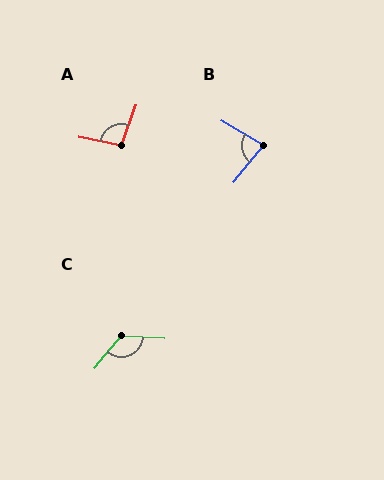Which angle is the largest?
C, at approximately 127 degrees.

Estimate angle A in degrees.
Approximately 98 degrees.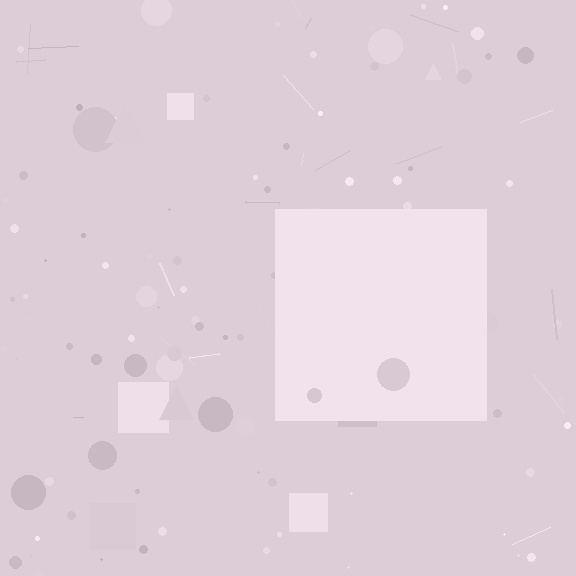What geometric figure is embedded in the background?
A square is embedded in the background.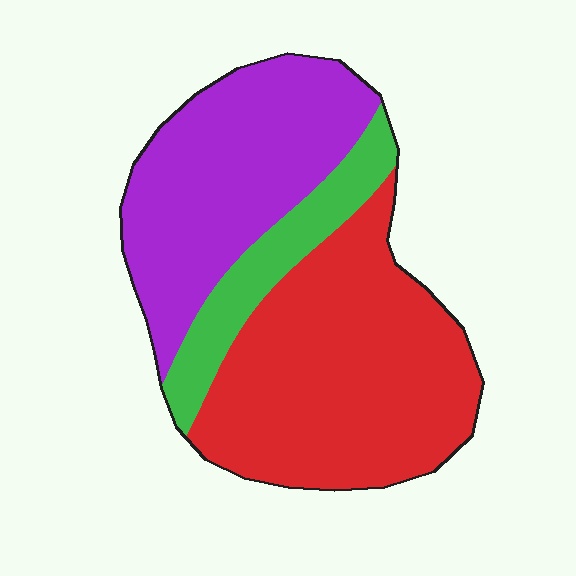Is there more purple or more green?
Purple.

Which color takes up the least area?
Green, at roughly 15%.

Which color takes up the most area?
Red, at roughly 50%.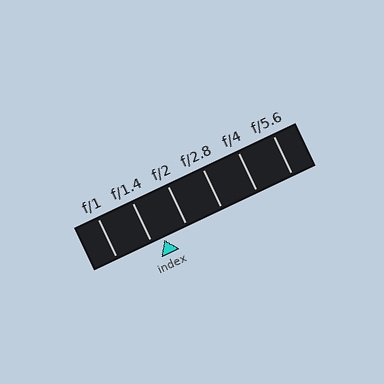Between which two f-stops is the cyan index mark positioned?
The index mark is between f/1.4 and f/2.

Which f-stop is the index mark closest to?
The index mark is closest to f/1.4.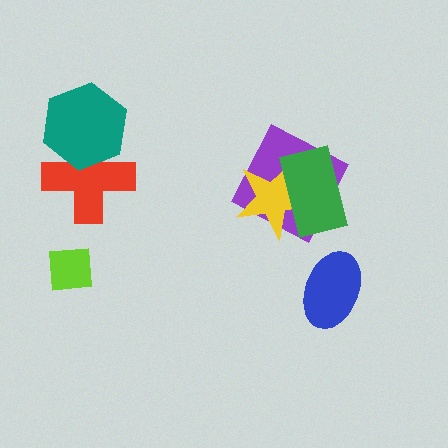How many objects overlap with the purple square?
2 objects overlap with the purple square.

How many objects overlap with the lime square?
0 objects overlap with the lime square.